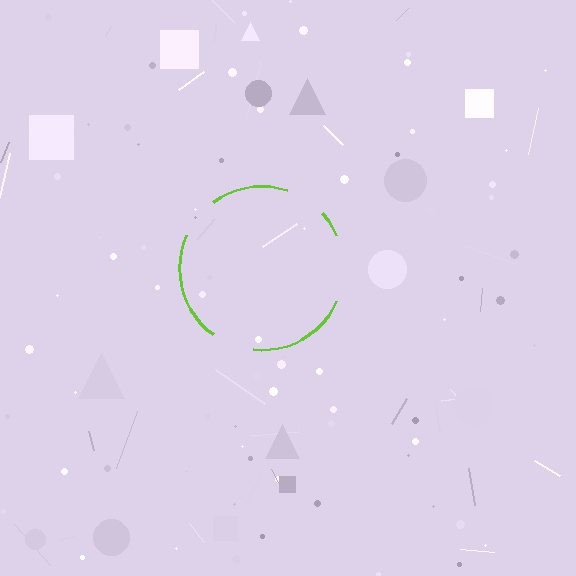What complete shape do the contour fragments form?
The contour fragments form a circle.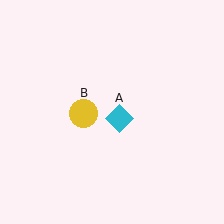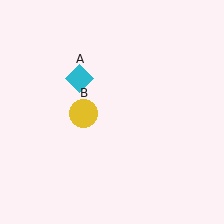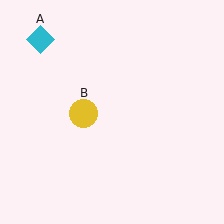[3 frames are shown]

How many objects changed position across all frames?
1 object changed position: cyan diamond (object A).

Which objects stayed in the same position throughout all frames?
Yellow circle (object B) remained stationary.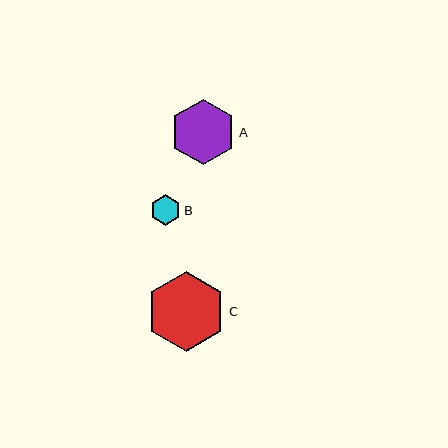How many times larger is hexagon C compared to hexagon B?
Hexagon C is approximately 2.6 times the size of hexagon B.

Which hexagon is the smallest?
Hexagon B is the smallest with a size of approximately 31 pixels.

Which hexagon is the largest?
Hexagon C is the largest with a size of approximately 79 pixels.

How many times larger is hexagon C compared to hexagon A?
Hexagon C is approximately 1.2 times the size of hexagon A.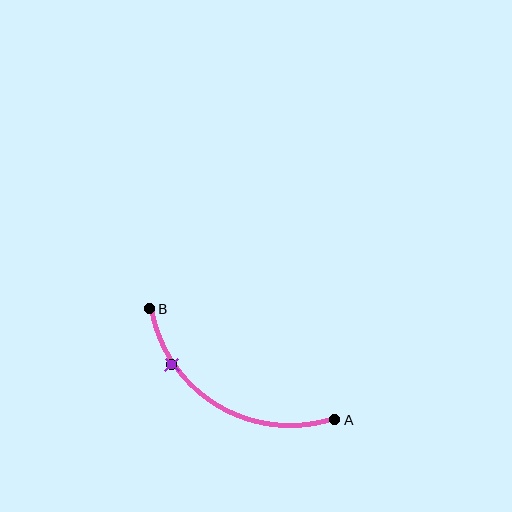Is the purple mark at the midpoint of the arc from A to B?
No. The purple mark lies on the arc but is closer to endpoint B. The arc midpoint would be at the point on the curve equidistant along the arc from both A and B.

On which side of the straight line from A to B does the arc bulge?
The arc bulges below the straight line connecting A and B.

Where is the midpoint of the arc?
The arc midpoint is the point on the curve farthest from the straight line joining A and B. It sits below that line.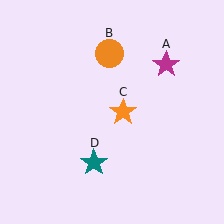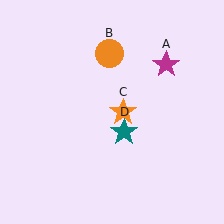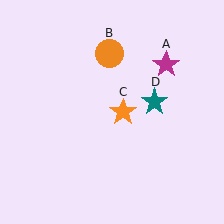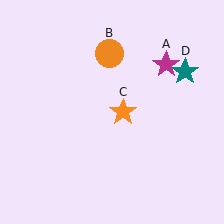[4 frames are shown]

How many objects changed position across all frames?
1 object changed position: teal star (object D).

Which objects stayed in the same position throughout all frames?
Magenta star (object A) and orange circle (object B) and orange star (object C) remained stationary.